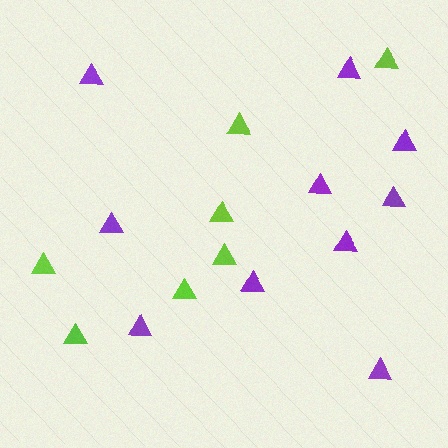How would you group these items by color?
There are 2 groups: one group of purple triangles (10) and one group of lime triangles (7).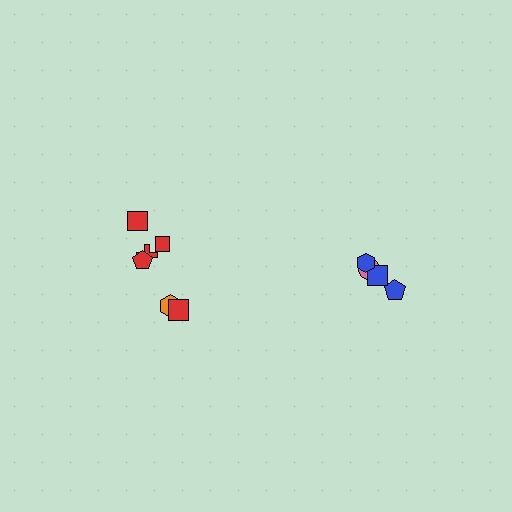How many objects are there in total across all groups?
There are 10 objects.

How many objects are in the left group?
There are 6 objects.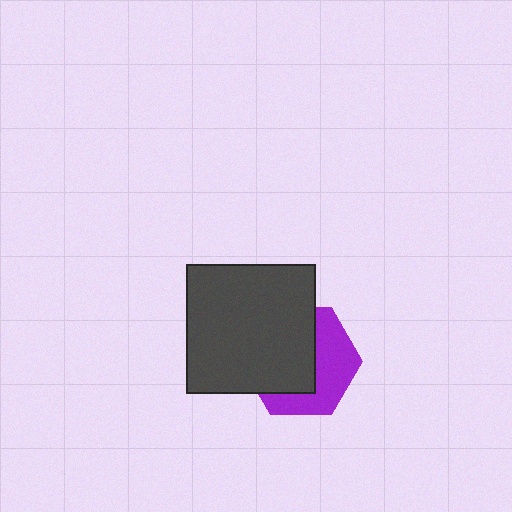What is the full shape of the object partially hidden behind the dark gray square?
The partially hidden object is a purple hexagon.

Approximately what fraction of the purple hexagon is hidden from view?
Roughly 54% of the purple hexagon is hidden behind the dark gray square.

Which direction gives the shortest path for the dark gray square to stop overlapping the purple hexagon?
Moving toward the upper-left gives the shortest separation.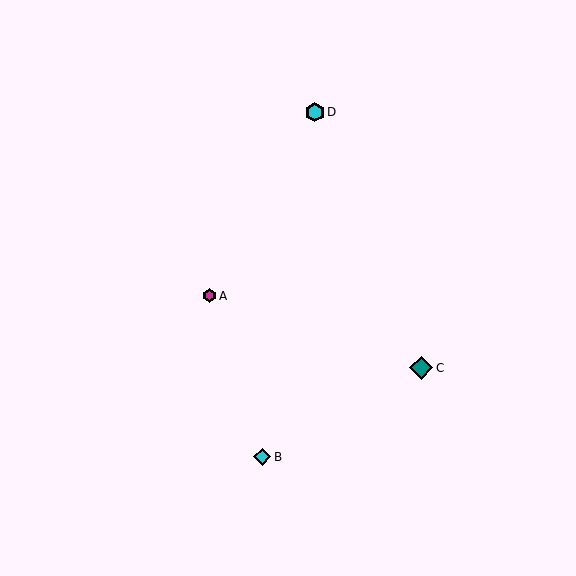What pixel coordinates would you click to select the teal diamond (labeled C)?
Click at (421, 368) to select the teal diamond C.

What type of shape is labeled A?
Shape A is a magenta hexagon.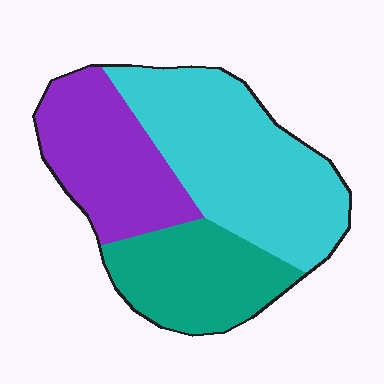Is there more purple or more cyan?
Cyan.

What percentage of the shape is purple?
Purple covers 29% of the shape.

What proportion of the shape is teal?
Teal covers around 25% of the shape.